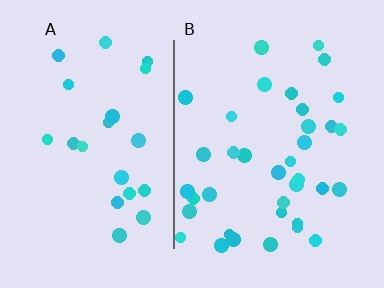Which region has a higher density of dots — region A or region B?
B (the right).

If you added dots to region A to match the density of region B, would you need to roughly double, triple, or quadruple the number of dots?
Approximately double.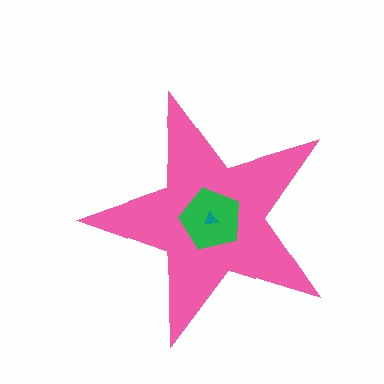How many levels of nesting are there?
3.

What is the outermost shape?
The pink star.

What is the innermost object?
The teal triangle.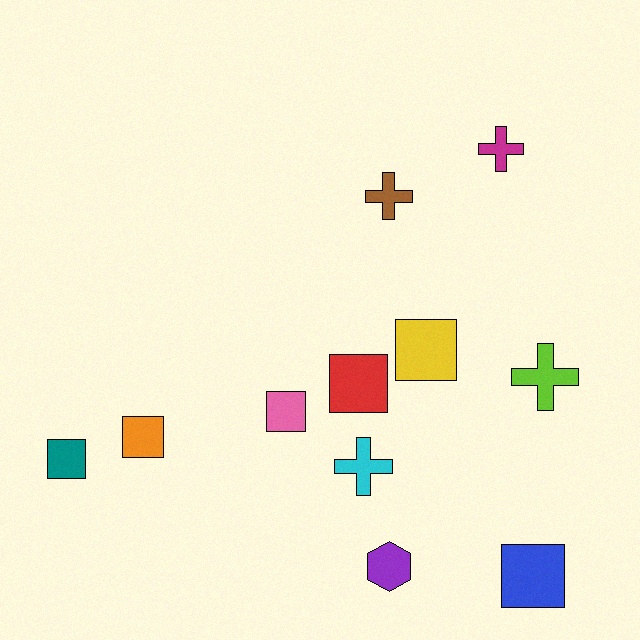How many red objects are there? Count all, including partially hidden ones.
There is 1 red object.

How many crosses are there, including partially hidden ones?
There are 4 crosses.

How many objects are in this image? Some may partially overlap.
There are 11 objects.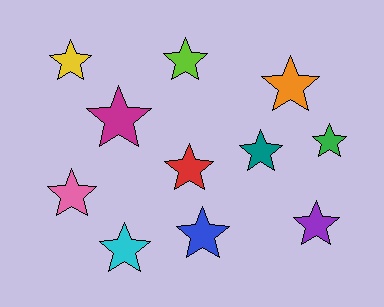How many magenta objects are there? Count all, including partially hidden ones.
There is 1 magenta object.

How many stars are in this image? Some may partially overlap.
There are 11 stars.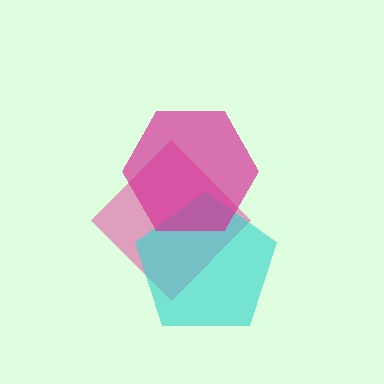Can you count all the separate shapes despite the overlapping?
Yes, there are 3 separate shapes.